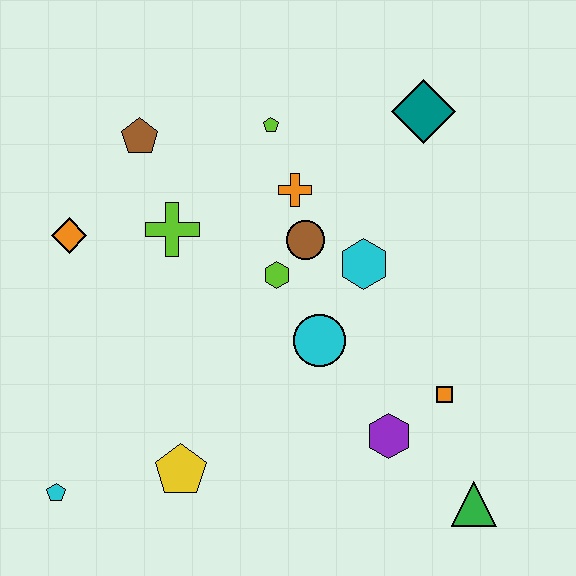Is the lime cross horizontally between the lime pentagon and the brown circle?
No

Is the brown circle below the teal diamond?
Yes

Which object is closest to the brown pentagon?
The lime cross is closest to the brown pentagon.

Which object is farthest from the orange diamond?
The green triangle is farthest from the orange diamond.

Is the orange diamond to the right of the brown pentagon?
No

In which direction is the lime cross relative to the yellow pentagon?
The lime cross is above the yellow pentagon.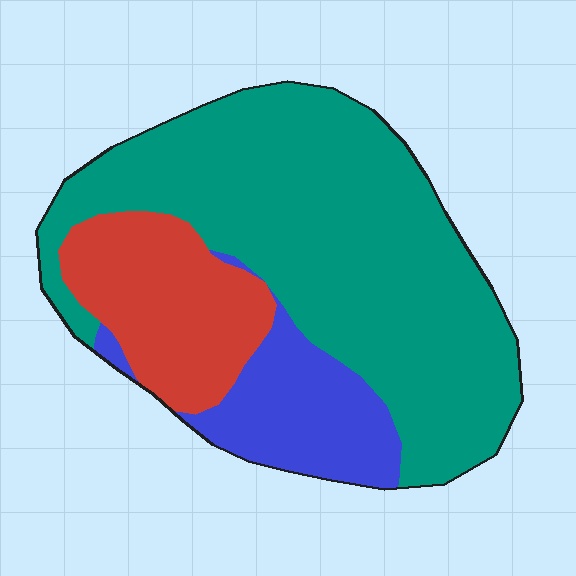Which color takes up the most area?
Teal, at roughly 65%.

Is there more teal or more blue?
Teal.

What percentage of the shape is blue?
Blue covers around 15% of the shape.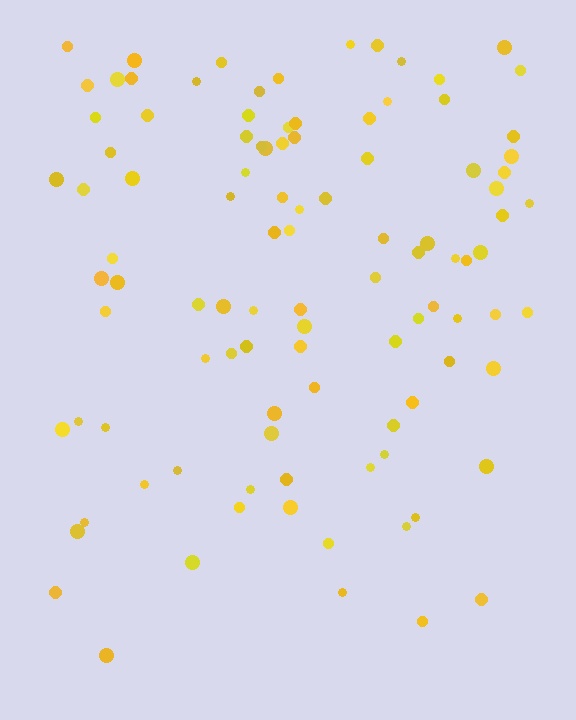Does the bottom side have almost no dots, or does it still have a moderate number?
Still a moderate number, just noticeably fewer than the top.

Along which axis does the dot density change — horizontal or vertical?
Vertical.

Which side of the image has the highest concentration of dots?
The top.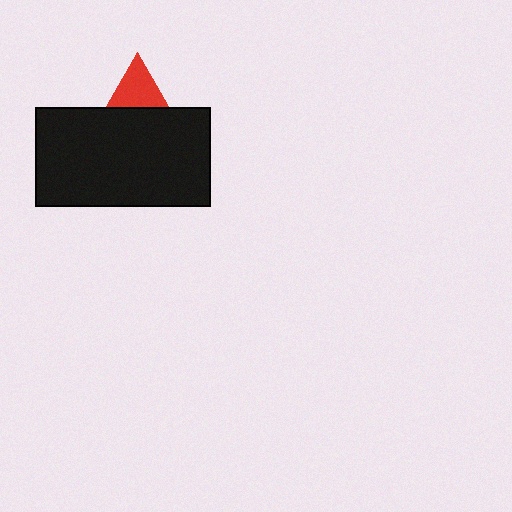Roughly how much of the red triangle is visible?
About half of it is visible (roughly 47%).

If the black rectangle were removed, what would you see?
You would see the complete red triangle.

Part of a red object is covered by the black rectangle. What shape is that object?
It is a triangle.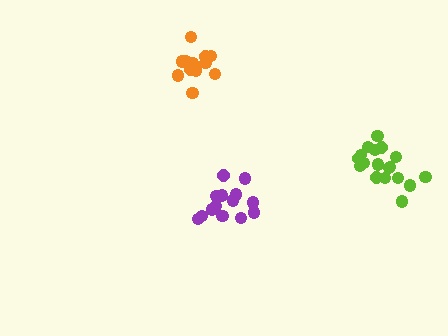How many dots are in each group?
Group 1: 12 dots, Group 2: 14 dots, Group 3: 18 dots (44 total).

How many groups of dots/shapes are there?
There are 3 groups.